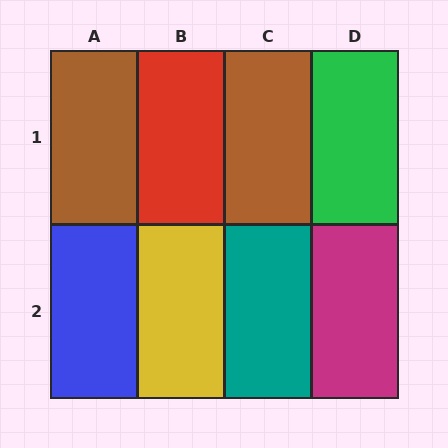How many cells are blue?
1 cell is blue.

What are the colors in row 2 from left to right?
Blue, yellow, teal, magenta.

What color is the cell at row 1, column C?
Brown.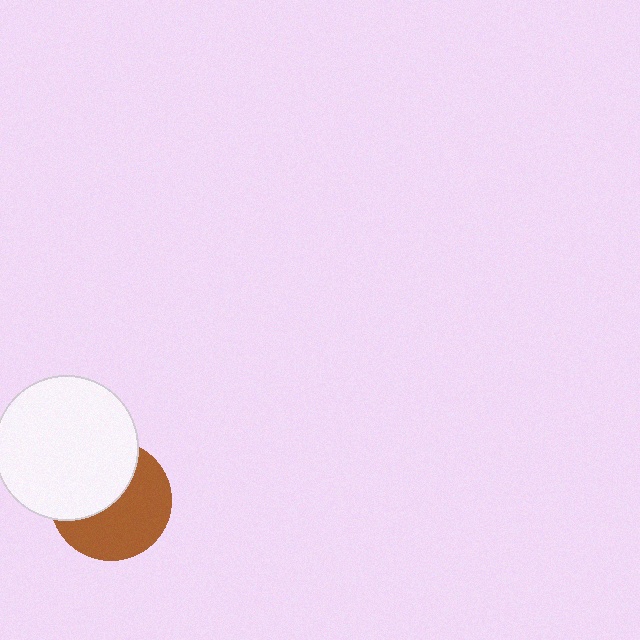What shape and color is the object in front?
The object in front is a white circle.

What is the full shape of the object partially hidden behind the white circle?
The partially hidden object is a brown circle.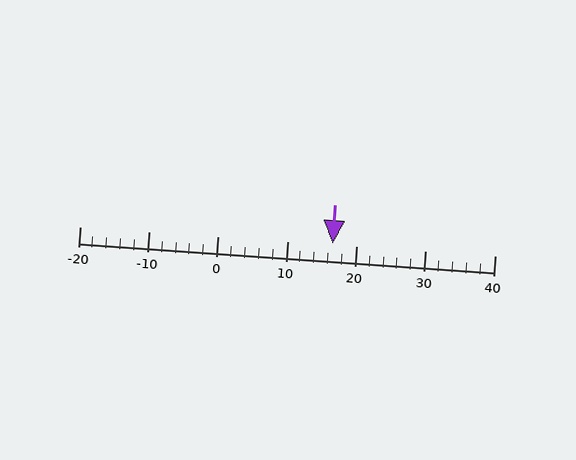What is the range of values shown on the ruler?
The ruler shows values from -20 to 40.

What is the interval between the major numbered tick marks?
The major tick marks are spaced 10 units apart.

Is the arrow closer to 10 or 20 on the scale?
The arrow is closer to 20.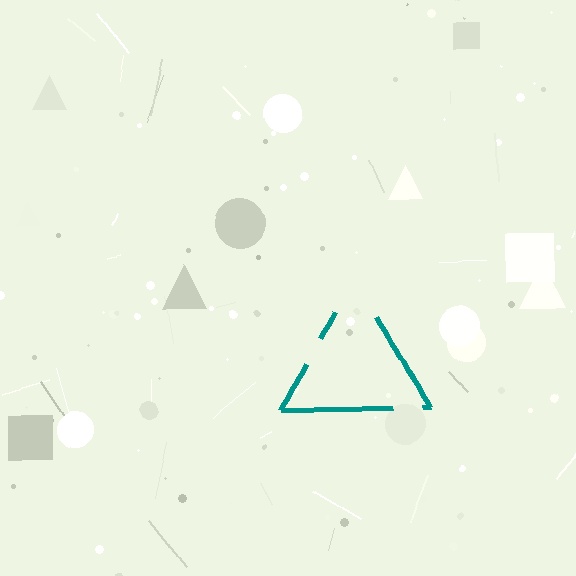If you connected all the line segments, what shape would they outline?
They would outline a triangle.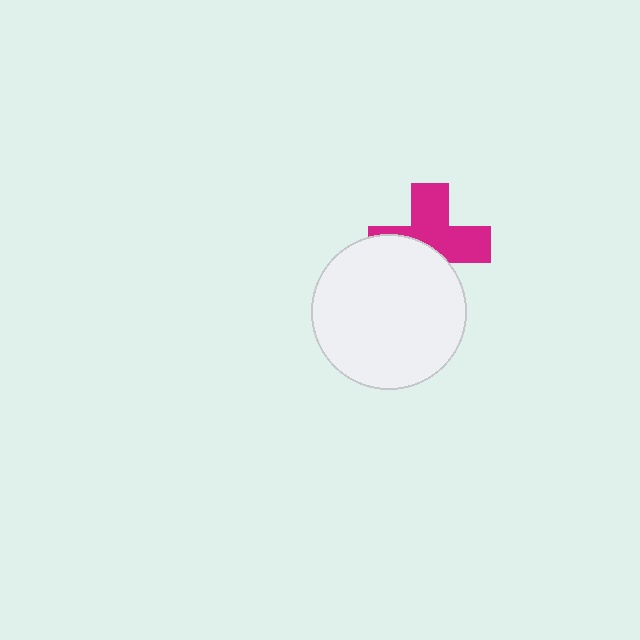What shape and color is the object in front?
The object in front is a white circle.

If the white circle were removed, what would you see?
You would see the complete magenta cross.